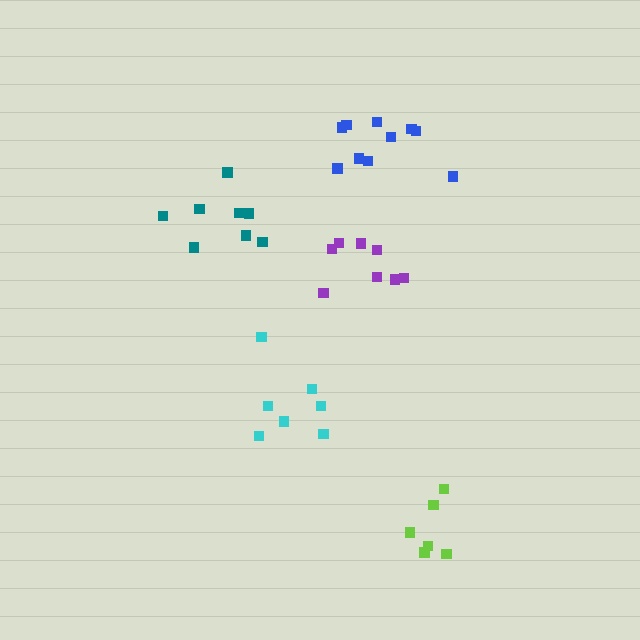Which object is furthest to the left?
The teal cluster is leftmost.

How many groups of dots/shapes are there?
There are 5 groups.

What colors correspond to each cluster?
The clusters are colored: lime, cyan, blue, purple, teal.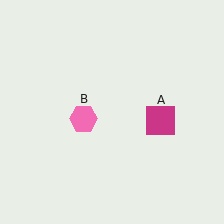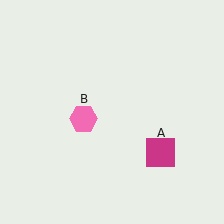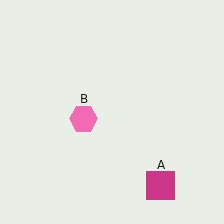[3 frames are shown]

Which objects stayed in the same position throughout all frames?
Pink hexagon (object B) remained stationary.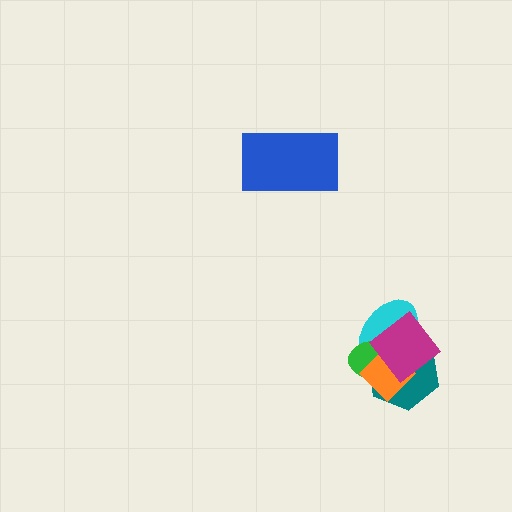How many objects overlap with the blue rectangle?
0 objects overlap with the blue rectangle.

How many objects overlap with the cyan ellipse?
4 objects overlap with the cyan ellipse.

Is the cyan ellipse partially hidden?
Yes, it is partially covered by another shape.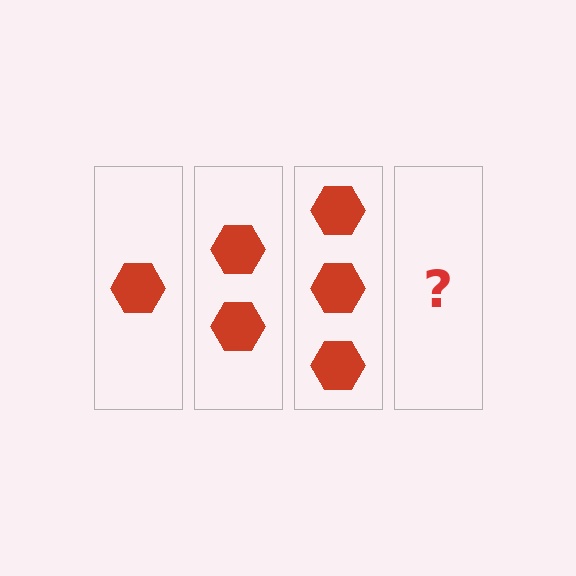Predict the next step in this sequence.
The next step is 4 hexagons.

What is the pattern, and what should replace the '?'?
The pattern is that each step adds one more hexagon. The '?' should be 4 hexagons.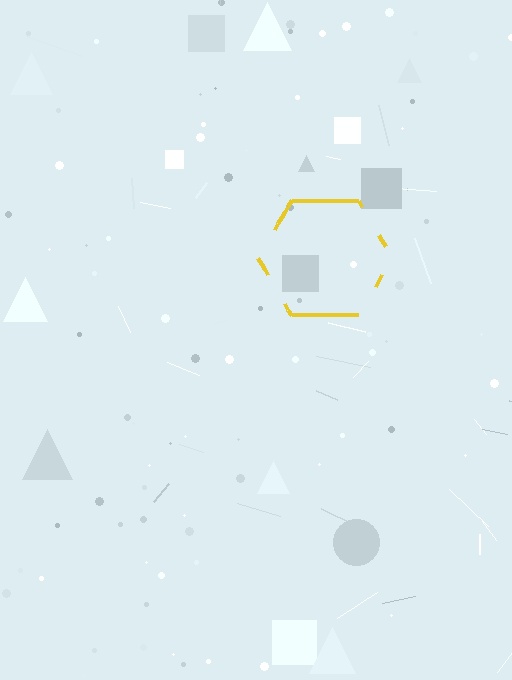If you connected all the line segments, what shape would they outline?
They would outline a hexagon.